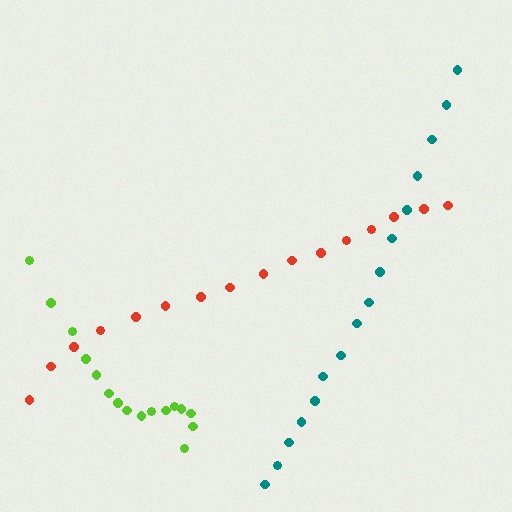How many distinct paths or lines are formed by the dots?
There are 3 distinct paths.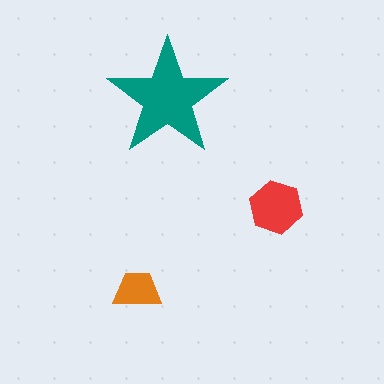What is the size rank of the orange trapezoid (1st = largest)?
3rd.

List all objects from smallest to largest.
The orange trapezoid, the red hexagon, the teal star.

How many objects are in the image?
There are 3 objects in the image.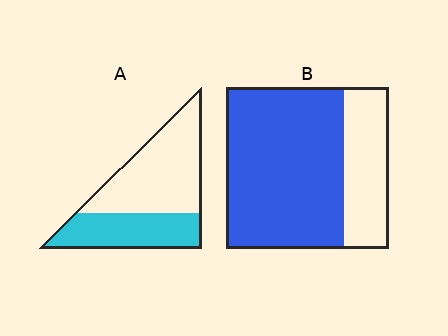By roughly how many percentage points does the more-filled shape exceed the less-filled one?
By roughly 35 percentage points (B over A).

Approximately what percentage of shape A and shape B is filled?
A is approximately 40% and B is approximately 70%.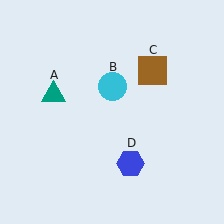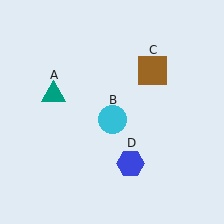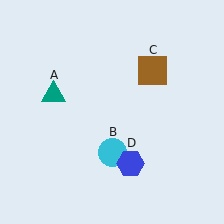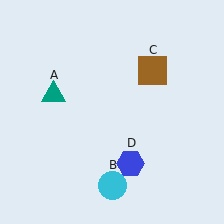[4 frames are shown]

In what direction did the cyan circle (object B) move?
The cyan circle (object B) moved down.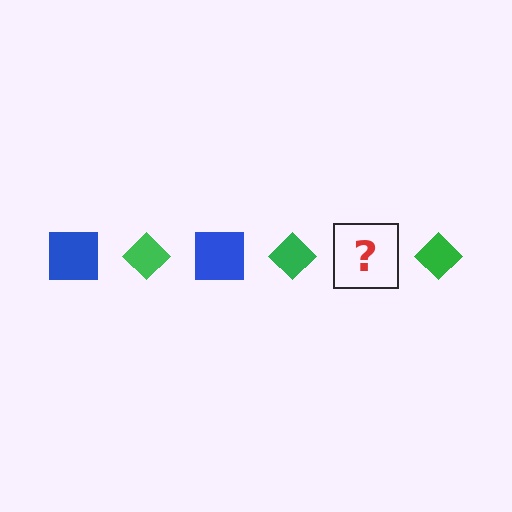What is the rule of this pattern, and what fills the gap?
The rule is that the pattern alternates between blue square and green diamond. The gap should be filled with a blue square.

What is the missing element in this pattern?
The missing element is a blue square.